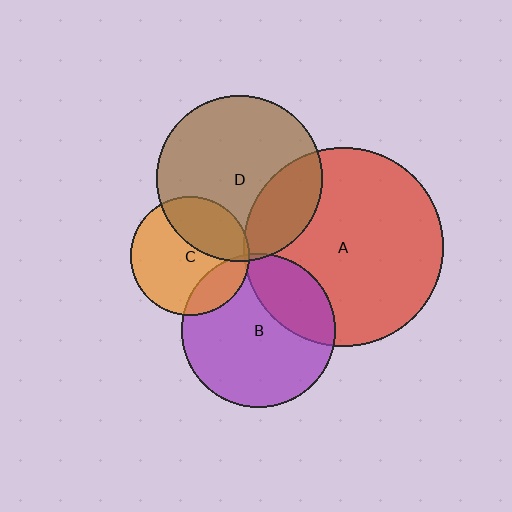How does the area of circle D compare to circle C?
Approximately 2.0 times.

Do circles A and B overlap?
Yes.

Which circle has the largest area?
Circle A (red).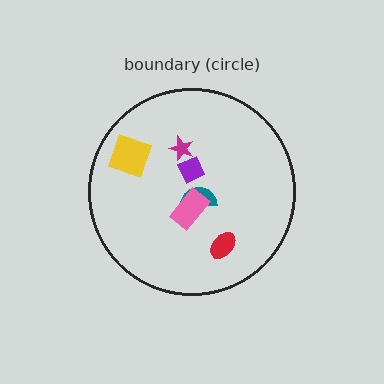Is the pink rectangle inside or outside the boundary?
Inside.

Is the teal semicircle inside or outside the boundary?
Inside.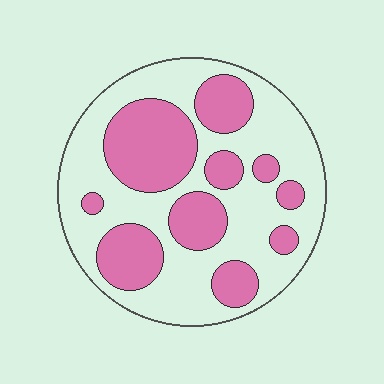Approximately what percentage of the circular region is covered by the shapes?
Approximately 40%.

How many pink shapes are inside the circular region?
10.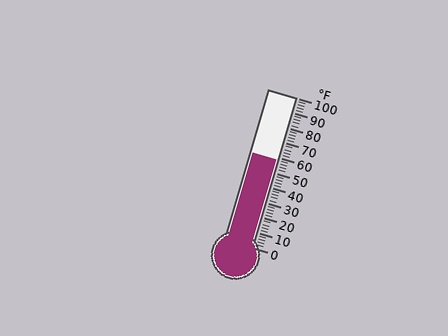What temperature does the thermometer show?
The thermometer shows approximately 58°F.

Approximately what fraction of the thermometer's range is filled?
The thermometer is filled to approximately 60% of its range.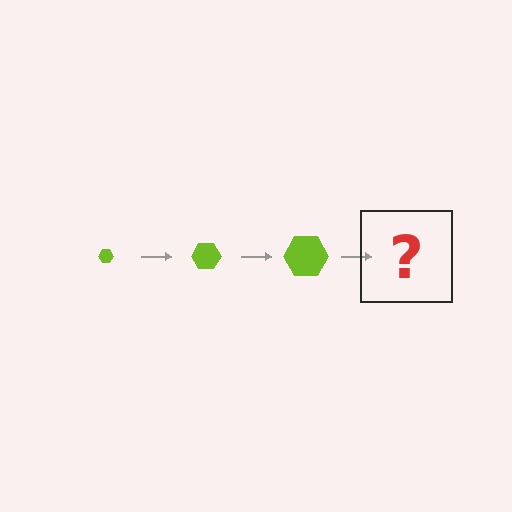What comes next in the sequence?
The next element should be a lime hexagon, larger than the previous one.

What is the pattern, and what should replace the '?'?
The pattern is that the hexagon gets progressively larger each step. The '?' should be a lime hexagon, larger than the previous one.